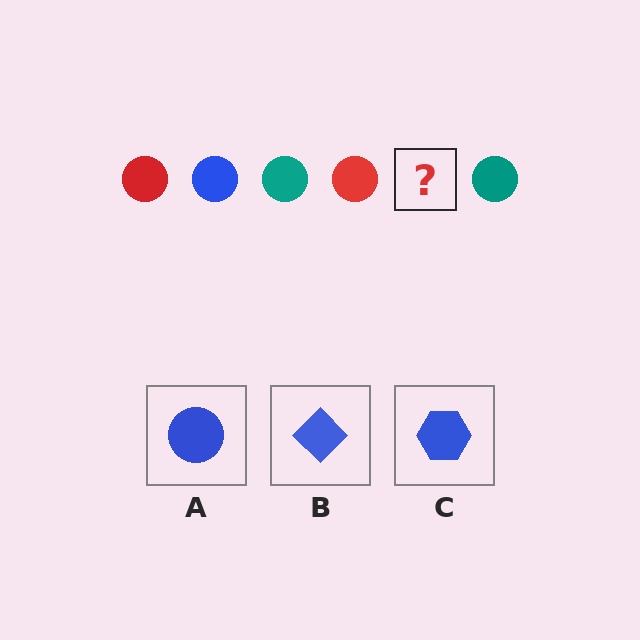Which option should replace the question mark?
Option A.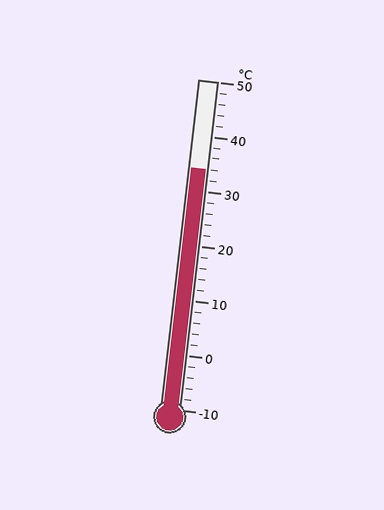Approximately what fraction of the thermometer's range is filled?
The thermometer is filled to approximately 75% of its range.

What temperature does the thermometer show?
The thermometer shows approximately 34°C.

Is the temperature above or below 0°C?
The temperature is above 0°C.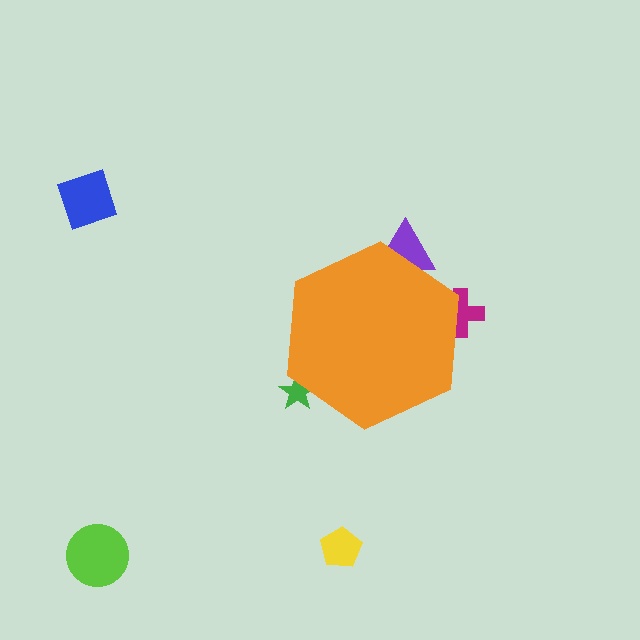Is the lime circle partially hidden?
No, the lime circle is fully visible.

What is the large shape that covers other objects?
An orange hexagon.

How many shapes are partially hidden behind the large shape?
3 shapes are partially hidden.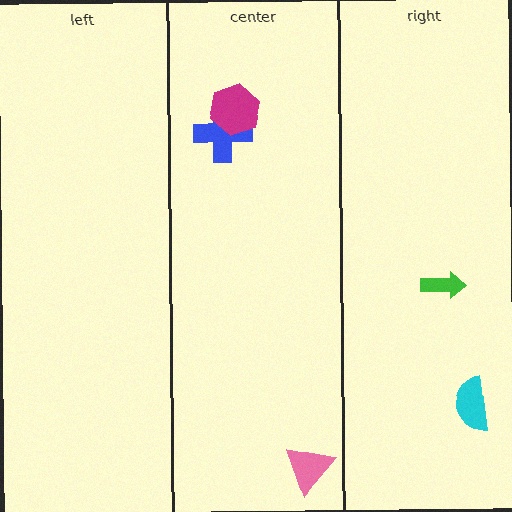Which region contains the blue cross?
The center region.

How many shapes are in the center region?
3.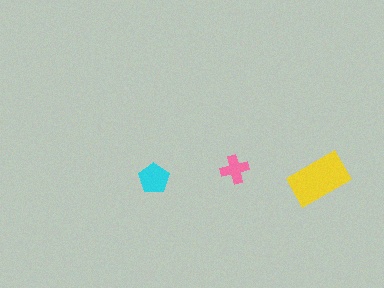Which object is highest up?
The pink cross is topmost.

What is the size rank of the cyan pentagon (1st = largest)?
2nd.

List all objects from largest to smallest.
The yellow rectangle, the cyan pentagon, the pink cross.